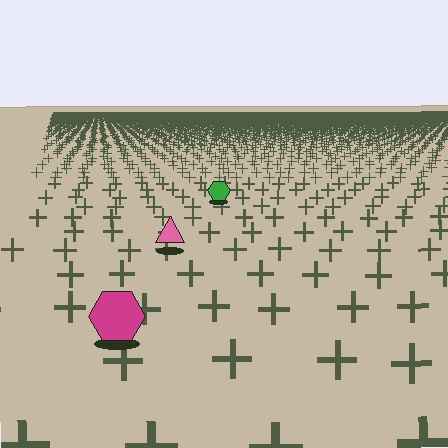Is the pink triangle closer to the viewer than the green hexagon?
Yes. The pink triangle is closer — you can tell from the texture gradient: the ground texture is coarser near it.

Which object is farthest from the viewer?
The green hexagon is farthest from the viewer. It appears smaller and the ground texture around it is denser.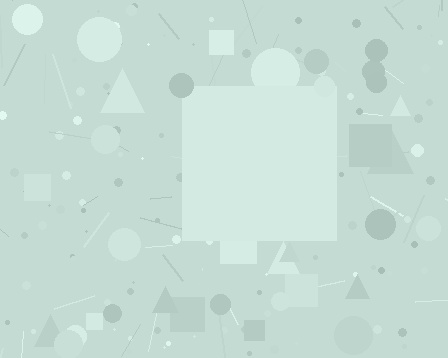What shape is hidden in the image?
A square is hidden in the image.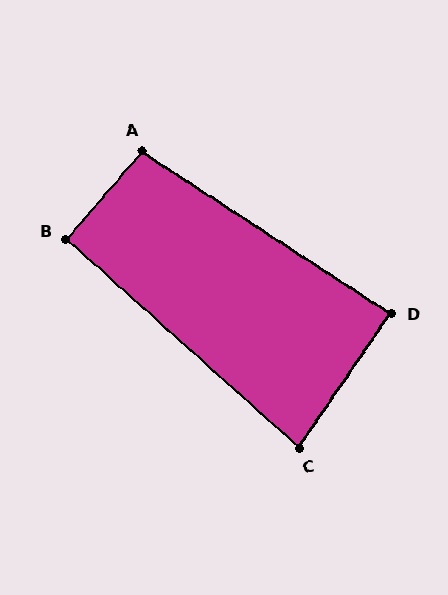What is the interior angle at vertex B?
Approximately 91 degrees (approximately right).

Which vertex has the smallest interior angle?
C, at approximately 83 degrees.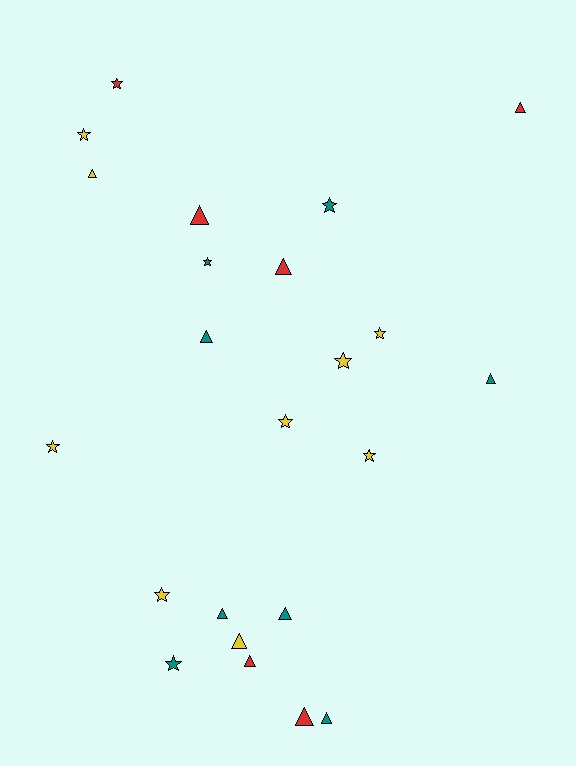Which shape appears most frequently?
Triangle, with 12 objects.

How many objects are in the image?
There are 23 objects.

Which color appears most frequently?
Yellow, with 9 objects.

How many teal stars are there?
There are 3 teal stars.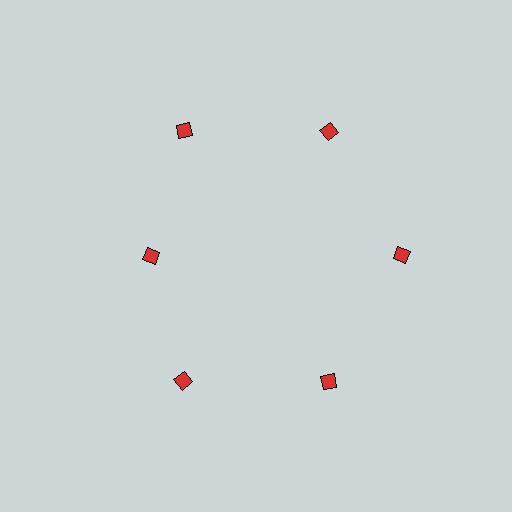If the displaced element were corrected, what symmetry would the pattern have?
It would have 6-fold rotational symmetry — the pattern would map onto itself every 60 degrees.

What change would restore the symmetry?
The symmetry would be restored by moving it outward, back onto the ring so that all 6 diamonds sit at equal angles and equal distance from the center.